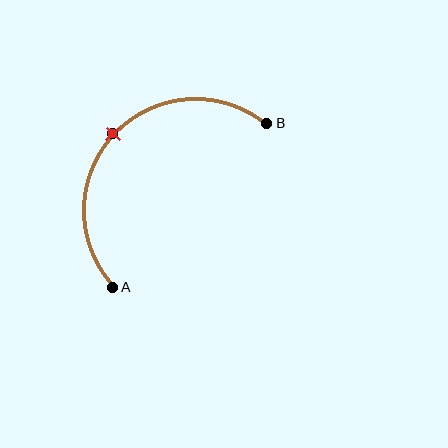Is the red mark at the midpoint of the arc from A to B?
Yes. The red mark lies on the arc at equal arc-length from both A and B — it is the arc midpoint.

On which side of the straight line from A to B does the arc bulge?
The arc bulges above and to the left of the straight line connecting A and B.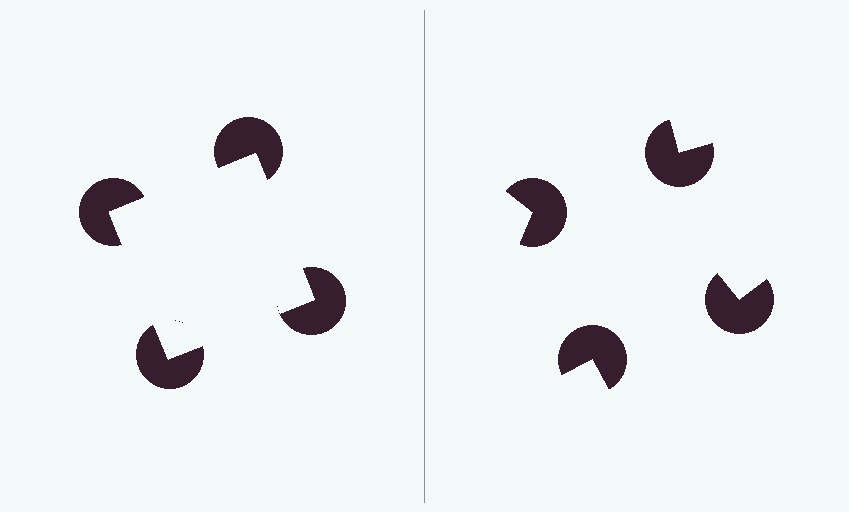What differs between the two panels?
The pac-man discs are positioned identically on both sides; only the wedge orientations differ. On the left they align to a square; on the right they are misaligned.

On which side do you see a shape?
An illusory square appears on the left side. On the right side the wedge cuts are rotated, so no coherent shape forms.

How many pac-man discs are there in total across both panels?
8 — 4 on each side.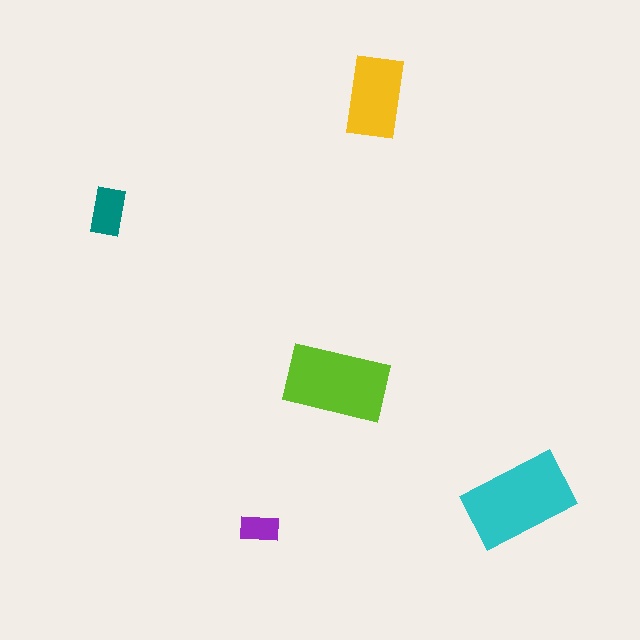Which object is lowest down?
The purple rectangle is bottommost.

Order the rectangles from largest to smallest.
the cyan one, the lime one, the yellow one, the teal one, the purple one.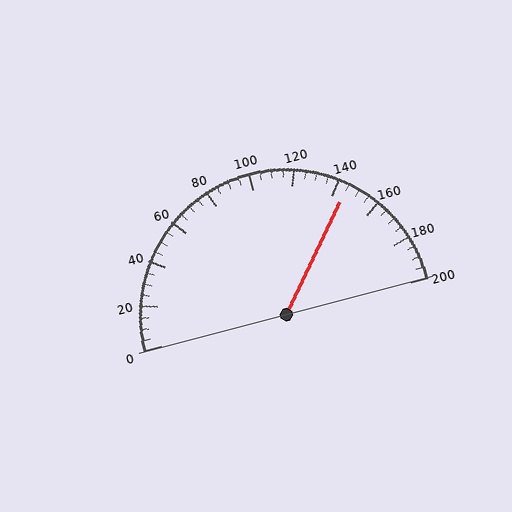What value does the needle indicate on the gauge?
The needle indicates approximately 145.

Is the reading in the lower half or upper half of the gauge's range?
The reading is in the upper half of the range (0 to 200).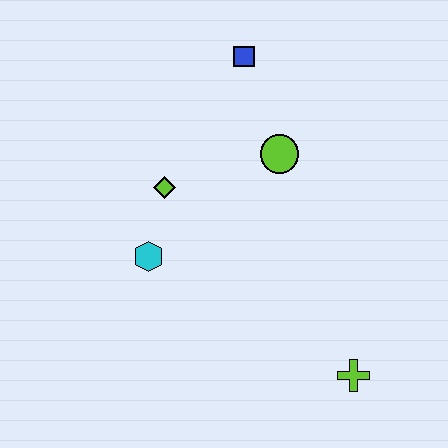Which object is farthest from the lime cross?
The blue square is farthest from the lime cross.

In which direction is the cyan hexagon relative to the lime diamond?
The cyan hexagon is below the lime diamond.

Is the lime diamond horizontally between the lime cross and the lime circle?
No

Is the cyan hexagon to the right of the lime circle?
No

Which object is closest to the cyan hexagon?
The lime diamond is closest to the cyan hexagon.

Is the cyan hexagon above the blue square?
No